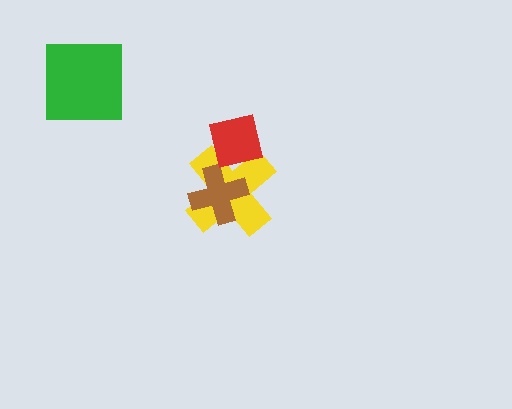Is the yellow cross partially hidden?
Yes, it is partially covered by another shape.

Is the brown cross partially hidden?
No, no other shape covers it.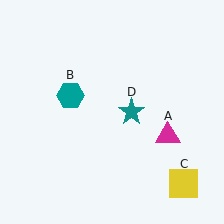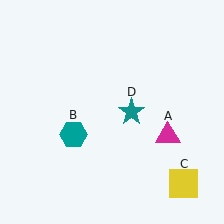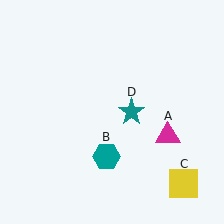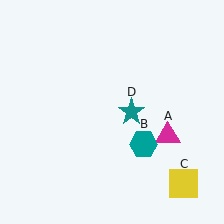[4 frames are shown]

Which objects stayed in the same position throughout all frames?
Magenta triangle (object A) and yellow square (object C) and teal star (object D) remained stationary.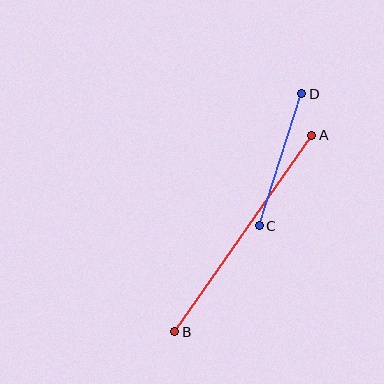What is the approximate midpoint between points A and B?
The midpoint is at approximately (243, 234) pixels.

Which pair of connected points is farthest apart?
Points A and B are farthest apart.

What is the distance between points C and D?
The distance is approximately 139 pixels.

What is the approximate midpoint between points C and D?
The midpoint is at approximately (280, 160) pixels.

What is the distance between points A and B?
The distance is approximately 240 pixels.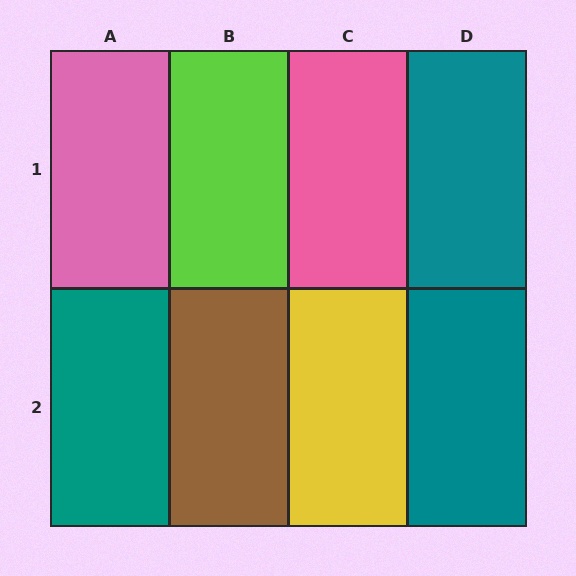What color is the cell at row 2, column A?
Teal.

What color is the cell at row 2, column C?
Yellow.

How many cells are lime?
1 cell is lime.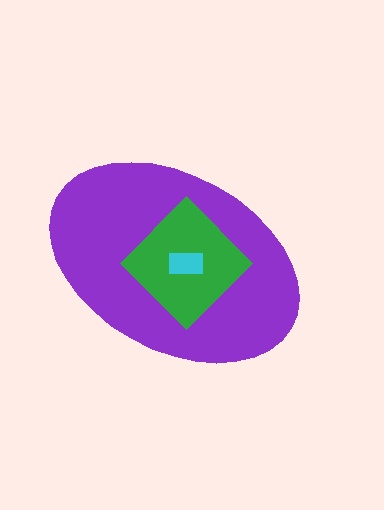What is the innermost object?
The cyan rectangle.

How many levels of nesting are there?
3.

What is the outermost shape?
The purple ellipse.